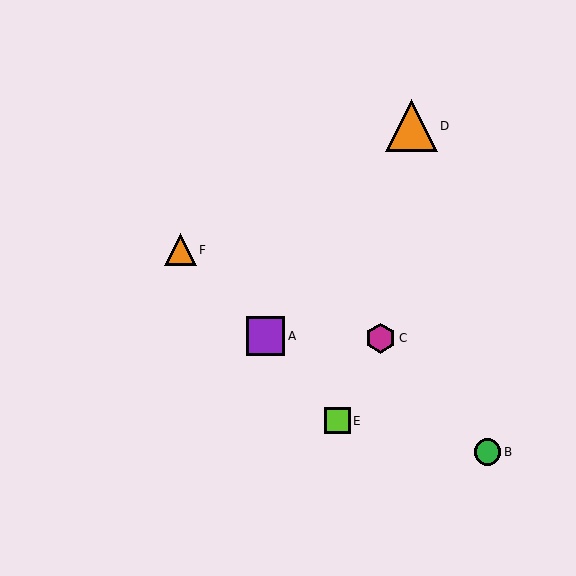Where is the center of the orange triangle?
The center of the orange triangle is at (180, 250).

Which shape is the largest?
The orange triangle (labeled D) is the largest.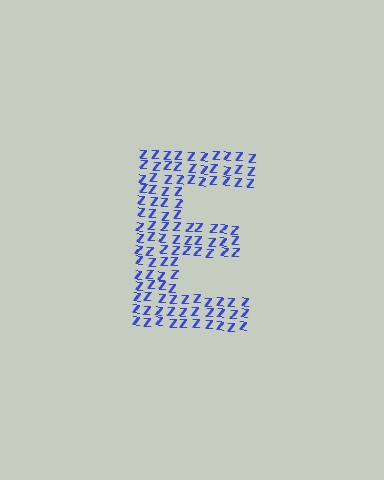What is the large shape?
The large shape is the letter E.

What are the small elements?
The small elements are letter Z's.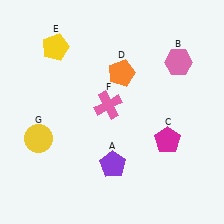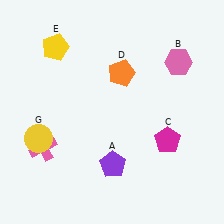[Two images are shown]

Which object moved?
The pink cross (F) moved left.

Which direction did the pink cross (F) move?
The pink cross (F) moved left.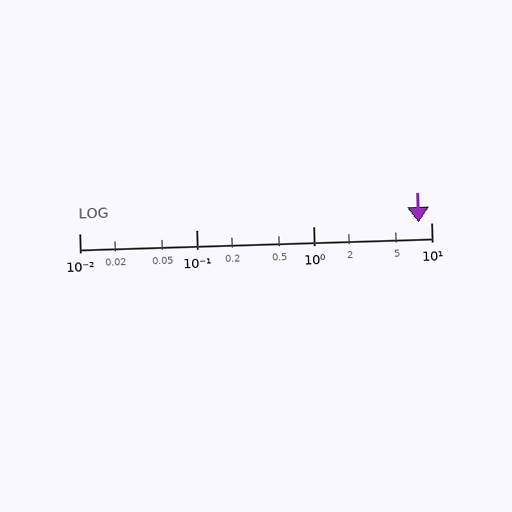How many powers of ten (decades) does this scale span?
The scale spans 3 decades, from 0.01 to 10.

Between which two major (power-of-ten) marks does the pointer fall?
The pointer is between 1 and 10.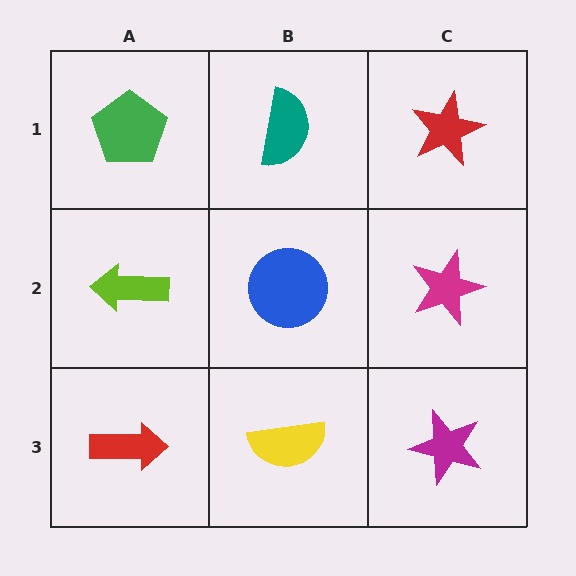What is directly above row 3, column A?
A lime arrow.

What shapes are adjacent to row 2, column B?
A teal semicircle (row 1, column B), a yellow semicircle (row 3, column B), a lime arrow (row 2, column A), a magenta star (row 2, column C).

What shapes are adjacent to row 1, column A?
A lime arrow (row 2, column A), a teal semicircle (row 1, column B).